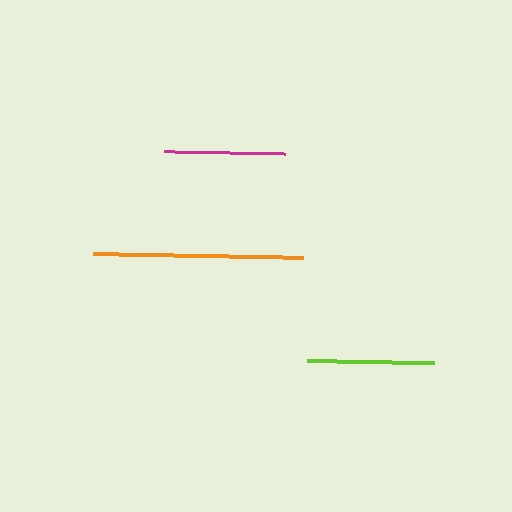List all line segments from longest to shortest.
From longest to shortest: orange, lime, magenta.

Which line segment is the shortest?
The magenta line is the shortest at approximately 121 pixels.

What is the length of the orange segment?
The orange segment is approximately 211 pixels long.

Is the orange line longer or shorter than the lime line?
The orange line is longer than the lime line.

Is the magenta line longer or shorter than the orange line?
The orange line is longer than the magenta line.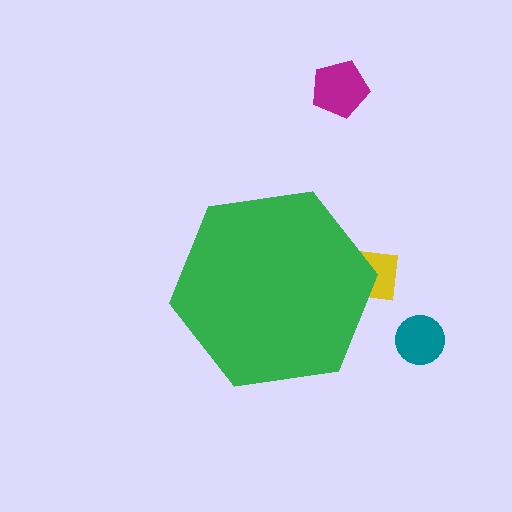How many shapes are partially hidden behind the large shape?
1 shape is partially hidden.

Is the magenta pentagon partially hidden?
No, the magenta pentagon is fully visible.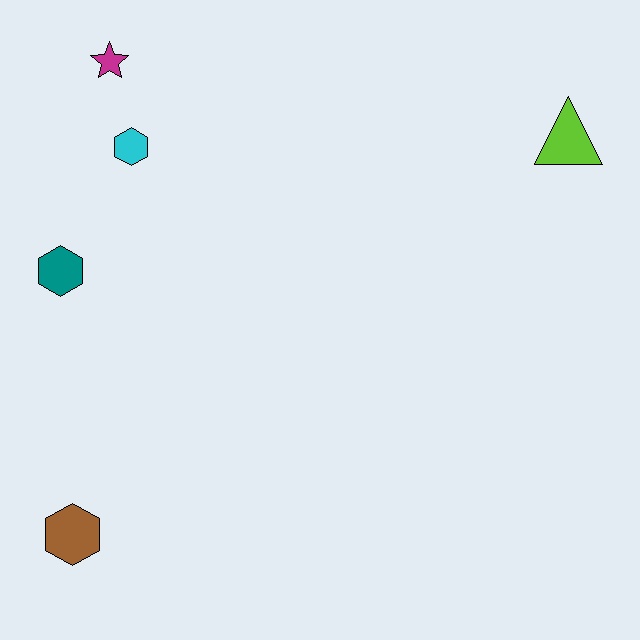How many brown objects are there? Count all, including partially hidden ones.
There is 1 brown object.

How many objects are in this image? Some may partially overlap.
There are 5 objects.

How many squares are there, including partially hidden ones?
There are no squares.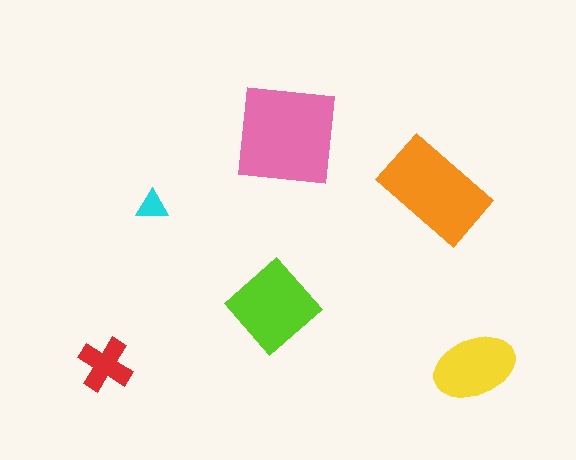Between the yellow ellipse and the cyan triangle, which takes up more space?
The yellow ellipse.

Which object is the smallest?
The cyan triangle.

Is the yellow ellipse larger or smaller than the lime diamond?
Smaller.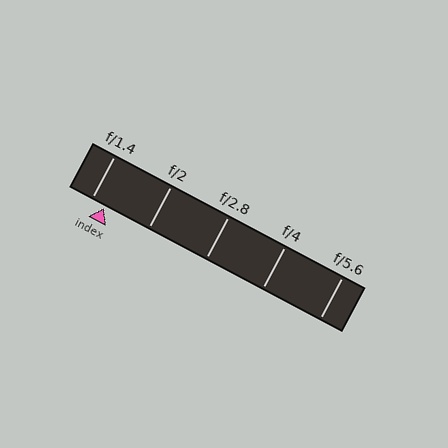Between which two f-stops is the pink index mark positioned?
The index mark is between f/1.4 and f/2.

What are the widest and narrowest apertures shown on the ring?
The widest aperture shown is f/1.4 and the narrowest is f/5.6.